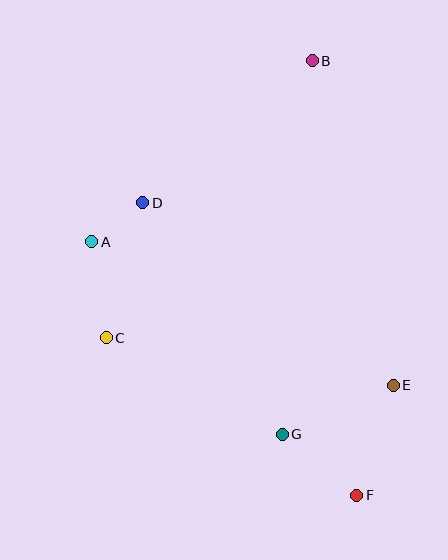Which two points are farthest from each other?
Points B and F are farthest from each other.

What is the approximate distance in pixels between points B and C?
The distance between B and C is approximately 345 pixels.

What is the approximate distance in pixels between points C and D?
The distance between C and D is approximately 140 pixels.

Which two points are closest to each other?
Points A and D are closest to each other.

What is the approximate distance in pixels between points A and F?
The distance between A and F is approximately 367 pixels.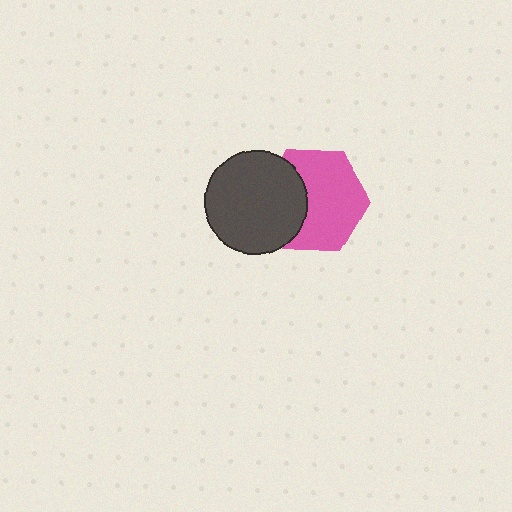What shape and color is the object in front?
The object in front is a dark gray circle.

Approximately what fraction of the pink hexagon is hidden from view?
Roughly 33% of the pink hexagon is hidden behind the dark gray circle.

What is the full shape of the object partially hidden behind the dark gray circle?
The partially hidden object is a pink hexagon.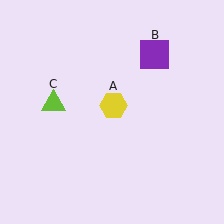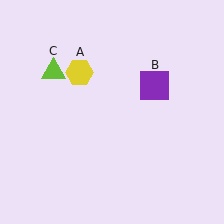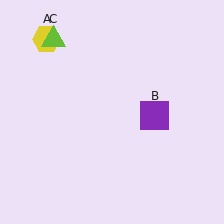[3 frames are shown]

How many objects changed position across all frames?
3 objects changed position: yellow hexagon (object A), purple square (object B), lime triangle (object C).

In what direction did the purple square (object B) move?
The purple square (object B) moved down.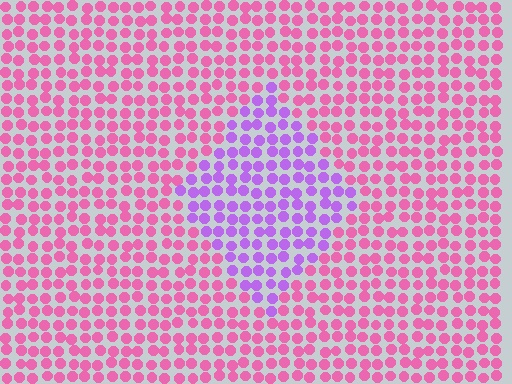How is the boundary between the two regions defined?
The boundary is defined purely by a slight shift in hue (about 49 degrees). Spacing, size, and orientation are identical on both sides.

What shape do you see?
I see a diamond.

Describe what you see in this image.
The image is filled with small pink elements in a uniform arrangement. A diamond-shaped region is visible where the elements are tinted to a slightly different hue, forming a subtle color boundary.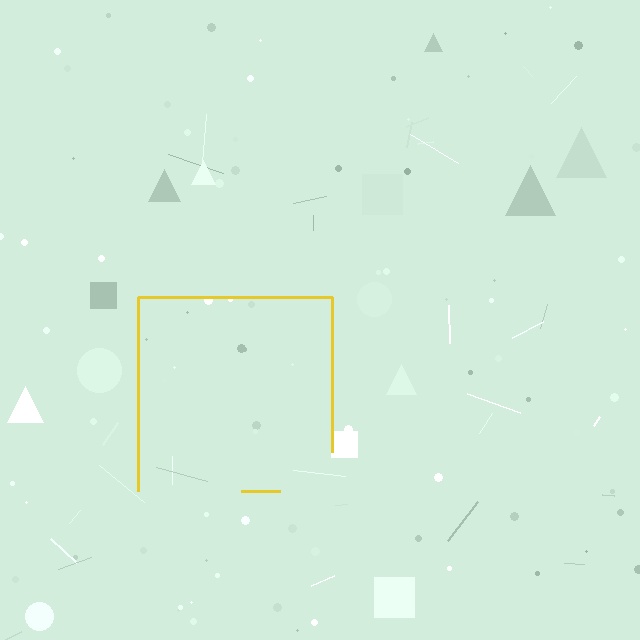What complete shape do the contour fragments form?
The contour fragments form a square.